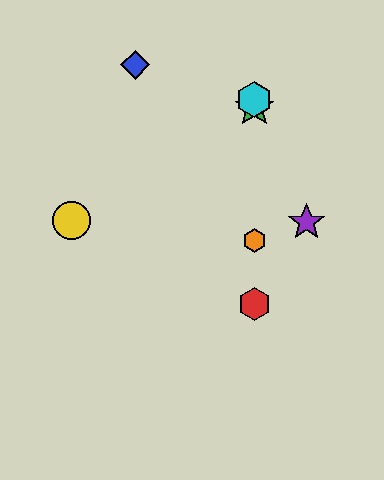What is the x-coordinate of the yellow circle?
The yellow circle is at x≈71.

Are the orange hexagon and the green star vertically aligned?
Yes, both are at x≈254.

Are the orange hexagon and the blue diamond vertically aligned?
No, the orange hexagon is at x≈254 and the blue diamond is at x≈135.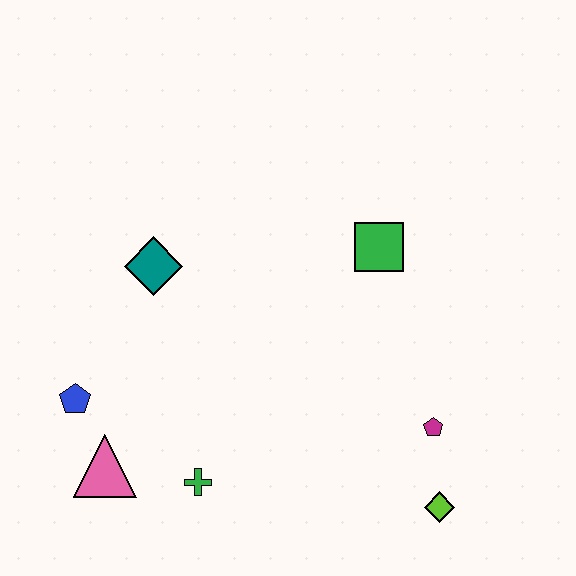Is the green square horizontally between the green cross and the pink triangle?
No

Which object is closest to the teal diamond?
The blue pentagon is closest to the teal diamond.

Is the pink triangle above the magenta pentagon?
No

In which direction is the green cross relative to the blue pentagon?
The green cross is to the right of the blue pentagon.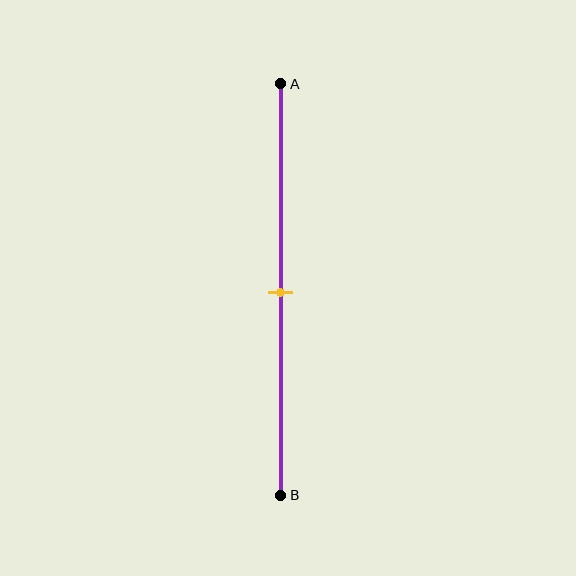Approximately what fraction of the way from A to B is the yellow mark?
The yellow mark is approximately 50% of the way from A to B.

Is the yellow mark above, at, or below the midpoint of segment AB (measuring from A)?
The yellow mark is approximately at the midpoint of segment AB.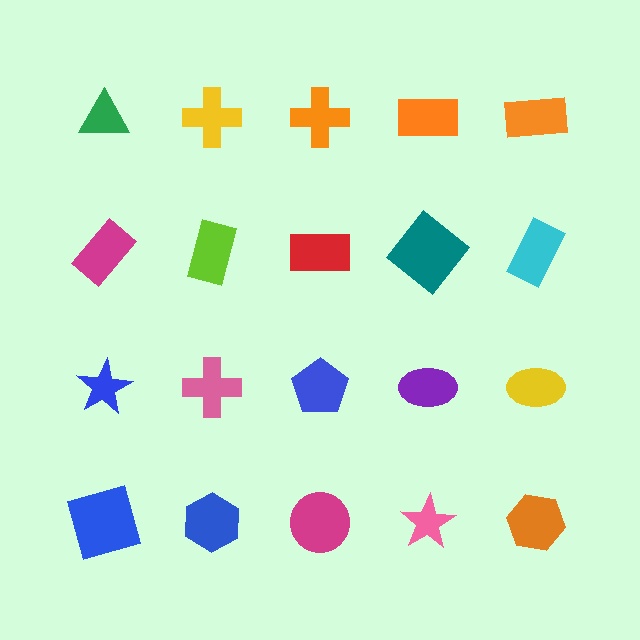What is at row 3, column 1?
A blue star.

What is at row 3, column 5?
A yellow ellipse.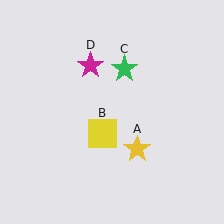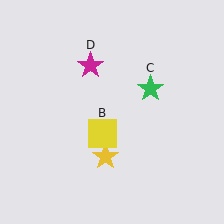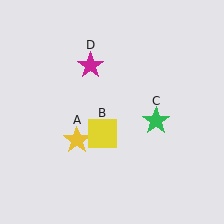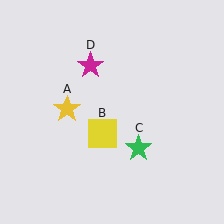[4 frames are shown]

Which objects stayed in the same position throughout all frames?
Yellow square (object B) and magenta star (object D) remained stationary.